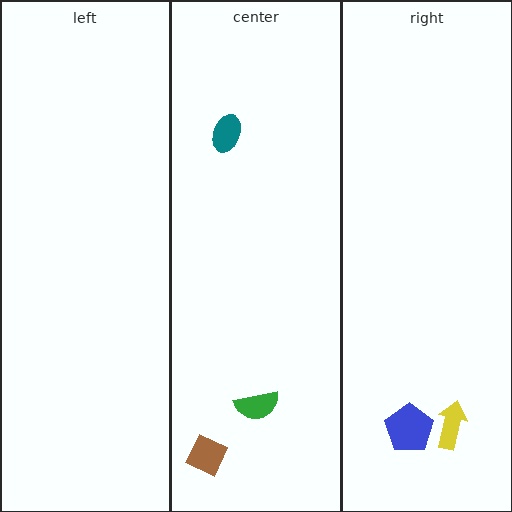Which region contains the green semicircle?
The center region.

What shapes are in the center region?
The green semicircle, the brown diamond, the teal ellipse.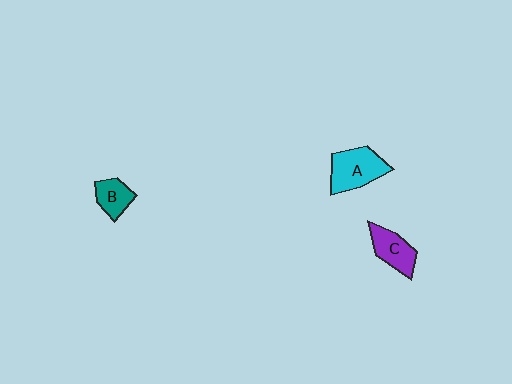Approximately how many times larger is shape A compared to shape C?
Approximately 1.3 times.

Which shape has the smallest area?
Shape B (teal).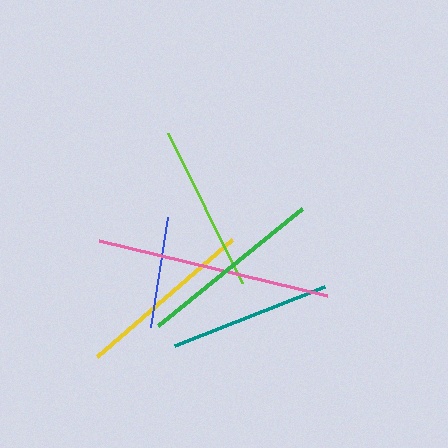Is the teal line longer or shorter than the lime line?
The lime line is longer than the teal line.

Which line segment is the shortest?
The blue line is the shortest at approximately 111 pixels.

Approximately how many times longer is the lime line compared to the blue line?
The lime line is approximately 1.5 times the length of the blue line.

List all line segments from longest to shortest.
From longest to shortest: pink, green, yellow, lime, teal, blue.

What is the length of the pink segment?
The pink segment is approximately 234 pixels long.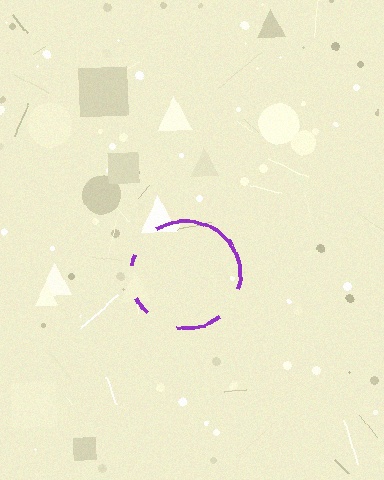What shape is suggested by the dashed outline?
The dashed outline suggests a circle.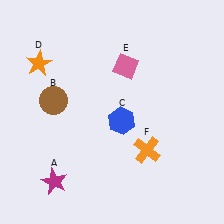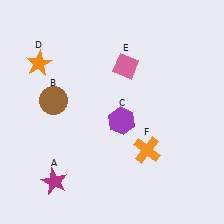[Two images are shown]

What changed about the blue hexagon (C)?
In Image 1, C is blue. In Image 2, it changed to purple.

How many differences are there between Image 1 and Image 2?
There is 1 difference between the two images.